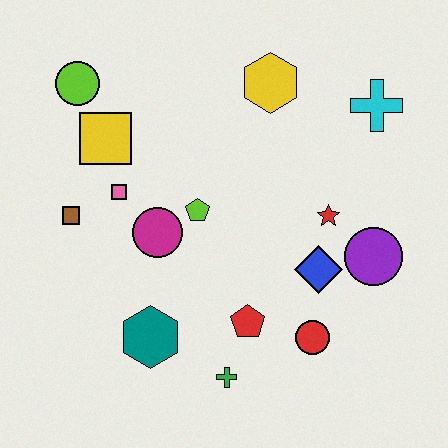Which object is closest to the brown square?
The pink square is closest to the brown square.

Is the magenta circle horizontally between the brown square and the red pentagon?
Yes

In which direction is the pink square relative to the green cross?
The pink square is above the green cross.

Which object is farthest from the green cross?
The lime circle is farthest from the green cross.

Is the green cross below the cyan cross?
Yes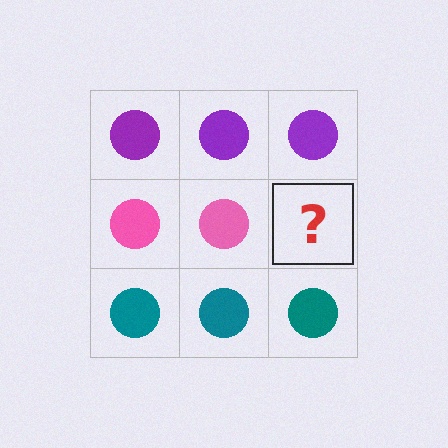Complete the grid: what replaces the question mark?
The question mark should be replaced with a pink circle.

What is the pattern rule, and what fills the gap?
The rule is that each row has a consistent color. The gap should be filled with a pink circle.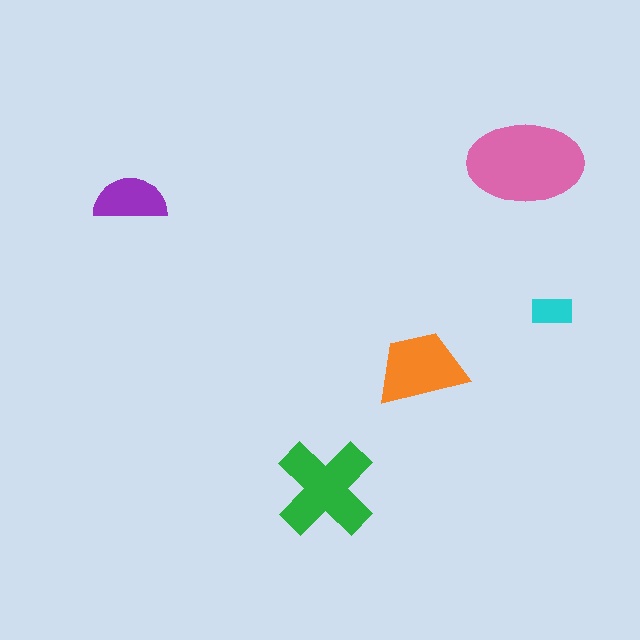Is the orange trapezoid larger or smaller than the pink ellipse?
Smaller.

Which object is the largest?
The pink ellipse.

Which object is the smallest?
The cyan rectangle.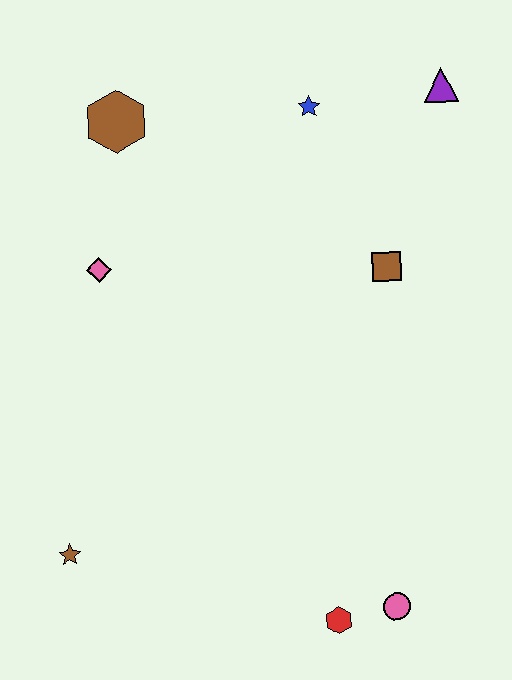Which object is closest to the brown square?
The blue star is closest to the brown square.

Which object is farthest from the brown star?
The purple triangle is farthest from the brown star.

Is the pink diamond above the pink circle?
Yes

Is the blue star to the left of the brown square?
Yes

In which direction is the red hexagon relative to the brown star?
The red hexagon is to the right of the brown star.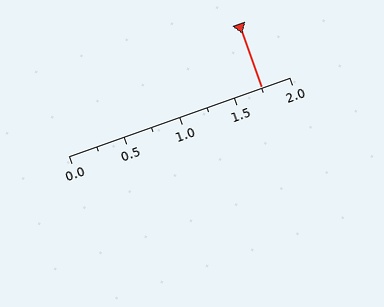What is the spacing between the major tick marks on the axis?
The major ticks are spaced 0.5 apart.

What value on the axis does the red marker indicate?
The marker indicates approximately 1.75.